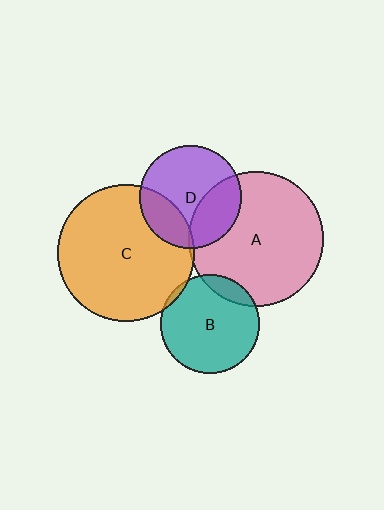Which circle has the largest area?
Circle C (orange).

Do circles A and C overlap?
Yes.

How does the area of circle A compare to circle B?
Approximately 1.9 times.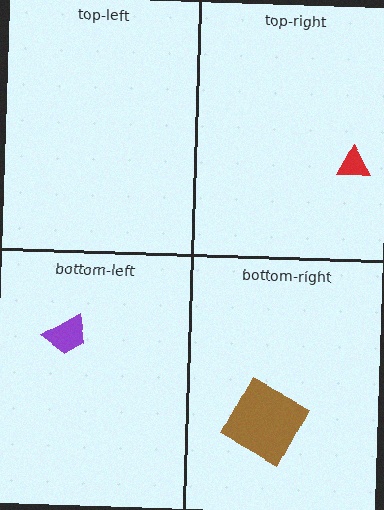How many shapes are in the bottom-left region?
1.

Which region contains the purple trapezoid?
The bottom-left region.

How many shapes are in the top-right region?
1.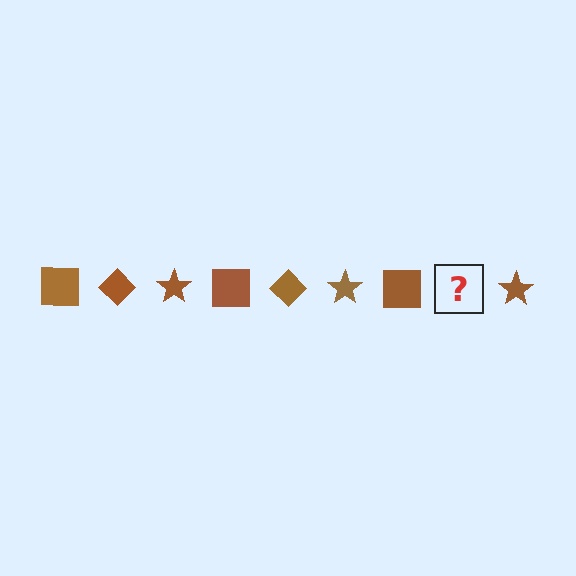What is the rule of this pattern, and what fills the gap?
The rule is that the pattern cycles through square, diamond, star shapes in brown. The gap should be filled with a brown diamond.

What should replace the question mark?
The question mark should be replaced with a brown diamond.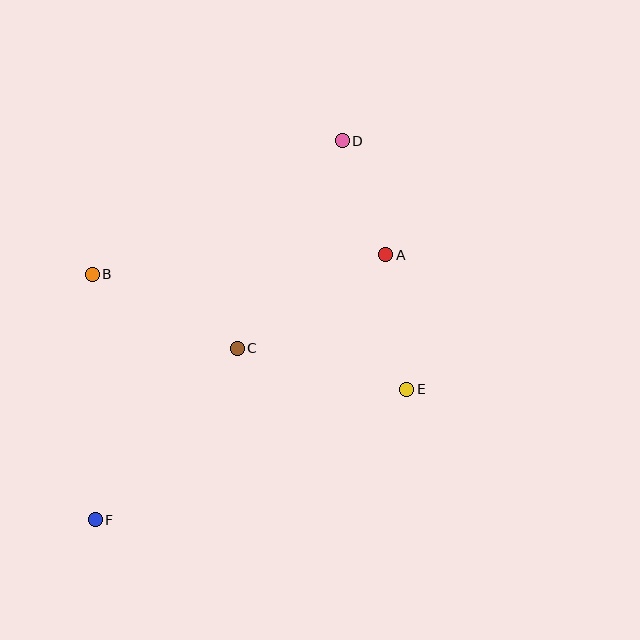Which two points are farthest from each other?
Points D and F are farthest from each other.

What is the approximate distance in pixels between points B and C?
The distance between B and C is approximately 163 pixels.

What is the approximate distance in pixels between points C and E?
The distance between C and E is approximately 174 pixels.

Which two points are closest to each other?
Points A and D are closest to each other.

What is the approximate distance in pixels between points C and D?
The distance between C and D is approximately 233 pixels.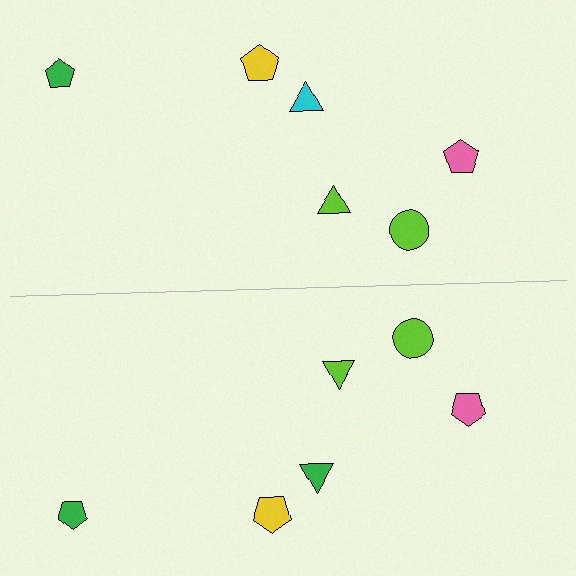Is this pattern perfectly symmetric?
No, the pattern is not perfectly symmetric. The green triangle on the bottom side breaks the symmetry — its mirror counterpart is cyan.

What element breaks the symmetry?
The green triangle on the bottom side breaks the symmetry — its mirror counterpart is cyan.